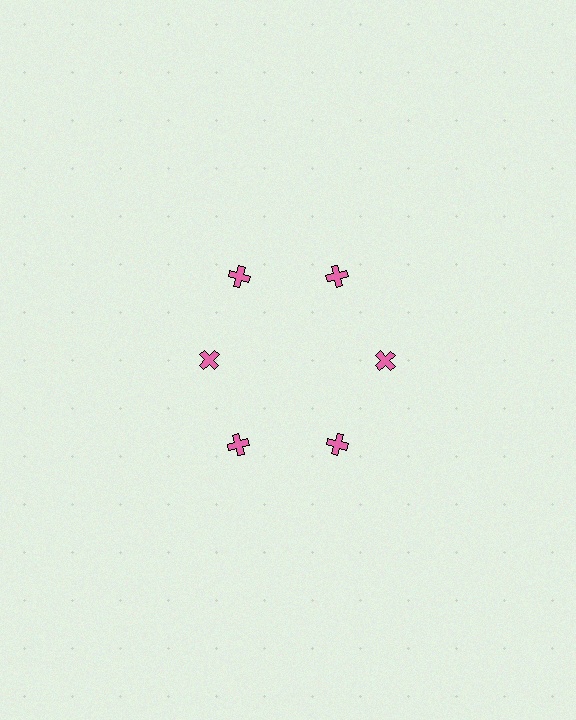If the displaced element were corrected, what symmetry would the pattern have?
It would have 6-fold rotational symmetry — the pattern would map onto itself every 60 degrees.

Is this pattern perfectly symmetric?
No. The 6 pink crosses are arranged in a ring, but one element near the 9 o'clock position is pulled inward toward the center, breaking the 6-fold rotational symmetry.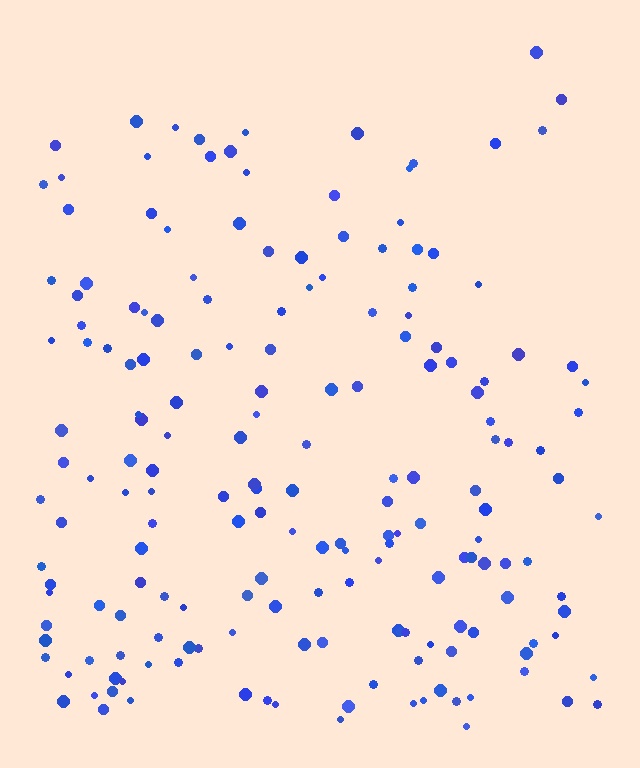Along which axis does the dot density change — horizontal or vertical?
Vertical.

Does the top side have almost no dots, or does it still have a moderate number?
Still a moderate number, just noticeably fewer than the bottom.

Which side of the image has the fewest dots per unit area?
The top.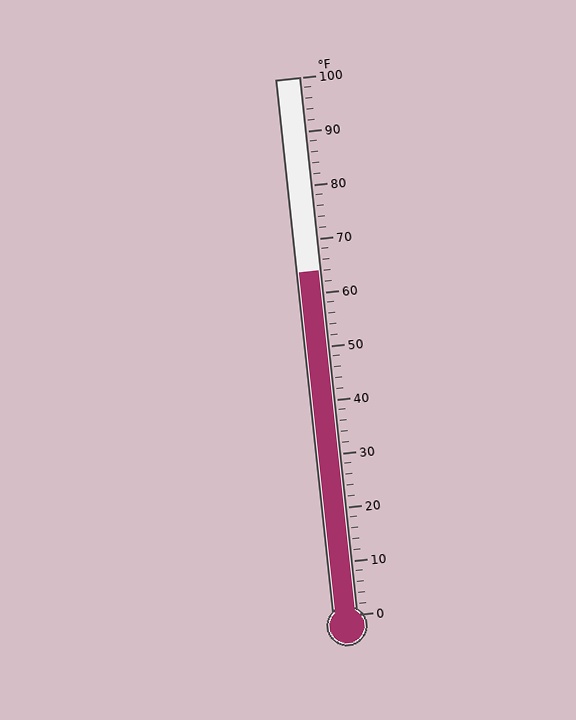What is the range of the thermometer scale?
The thermometer scale ranges from 0°F to 100°F.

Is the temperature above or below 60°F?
The temperature is above 60°F.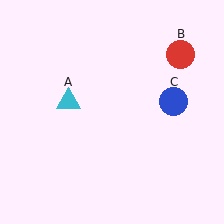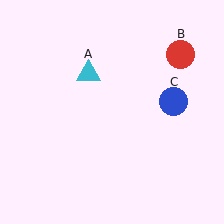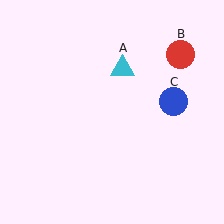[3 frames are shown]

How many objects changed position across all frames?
1 object changed position: cyan triangle (object A).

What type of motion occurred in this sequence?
The cyan triangle (object A) rotated clockwise around the center of the scene.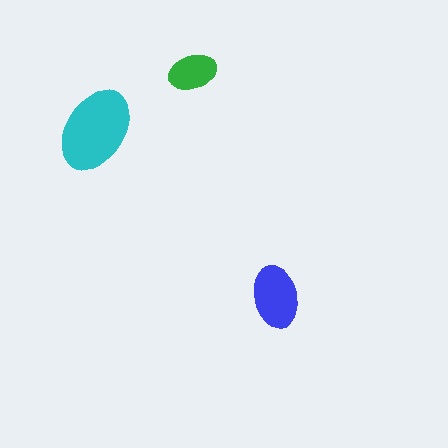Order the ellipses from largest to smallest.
the cyan one, the blue one, the green one.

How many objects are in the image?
There are 3 objects in the image.